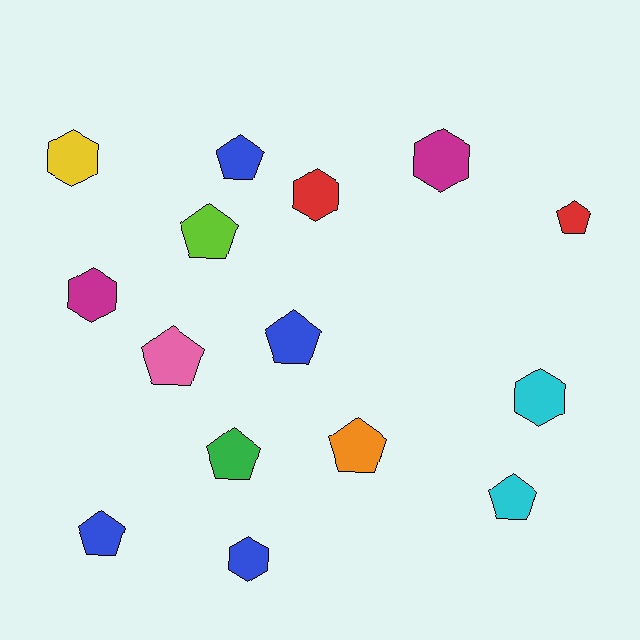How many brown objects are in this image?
There are no brown objects.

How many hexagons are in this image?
There are 6 hexagons.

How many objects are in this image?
There are 15 objects.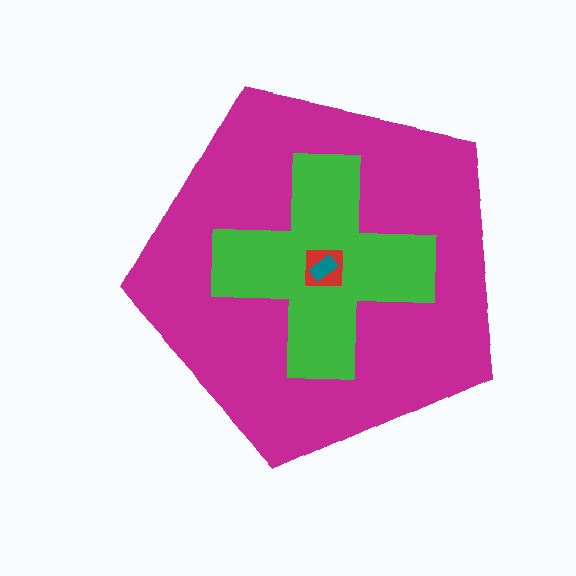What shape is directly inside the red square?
The teal rectangle.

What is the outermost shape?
The magenta pentagon.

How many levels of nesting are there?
4.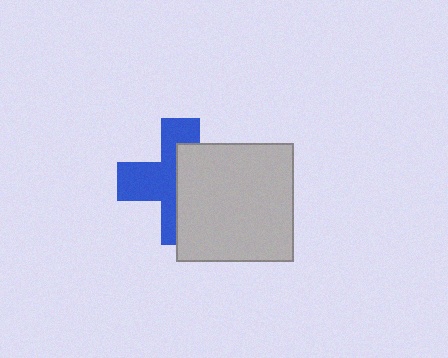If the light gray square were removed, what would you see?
You would see the complete blue cross.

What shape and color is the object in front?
The object in front is a light gray square.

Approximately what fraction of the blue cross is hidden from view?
Roughly 50% of the blue cross is hidden behind the light gray square.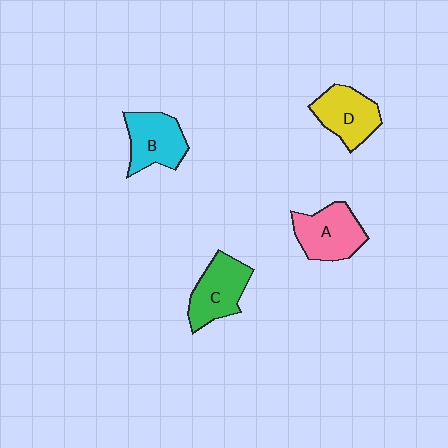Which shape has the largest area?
Shape A (pink).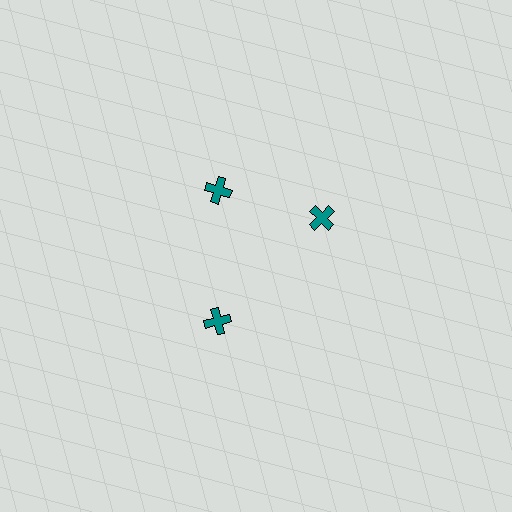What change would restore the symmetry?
The symmetry would be restored by rotating it back into even spacing with its neighbors so that all 3 crosses sit at equal angles and equal distance from the center.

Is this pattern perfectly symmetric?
No. The 3 teal crosses are arranged in a ring, but one element near the 3 o'clock position is rotated out of alignment along the ring, breaking the 3-fold rotational symmetry.